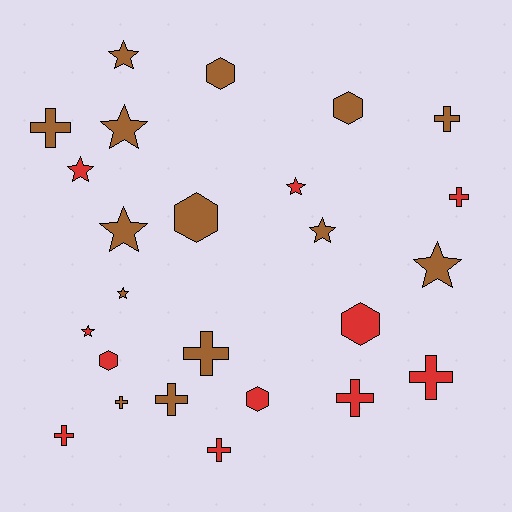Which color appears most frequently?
Brown, with 14 objects.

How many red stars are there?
There are 3 red stars.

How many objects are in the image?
There are 25 objects.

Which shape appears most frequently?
Cross, with 10 objects.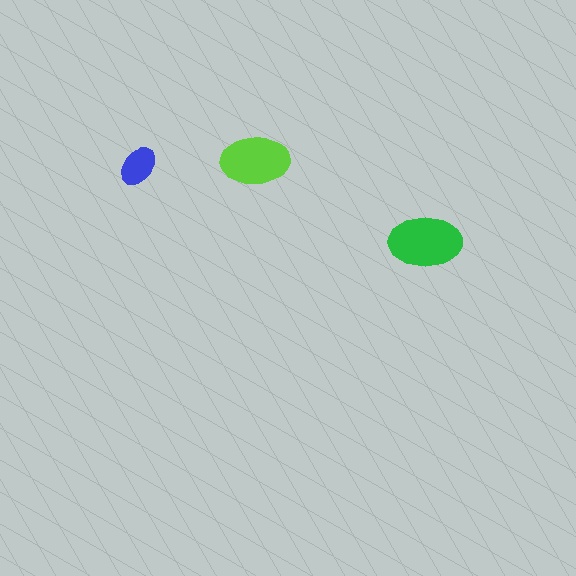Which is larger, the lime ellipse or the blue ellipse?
The lime one.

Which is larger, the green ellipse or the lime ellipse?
The green one.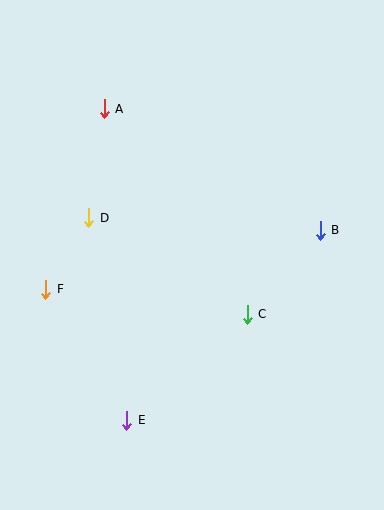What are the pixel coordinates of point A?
Point A is at (104, 109).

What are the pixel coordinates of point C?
Point C is at (247, 314).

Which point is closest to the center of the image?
Point C at (247, 314) is closest to the center.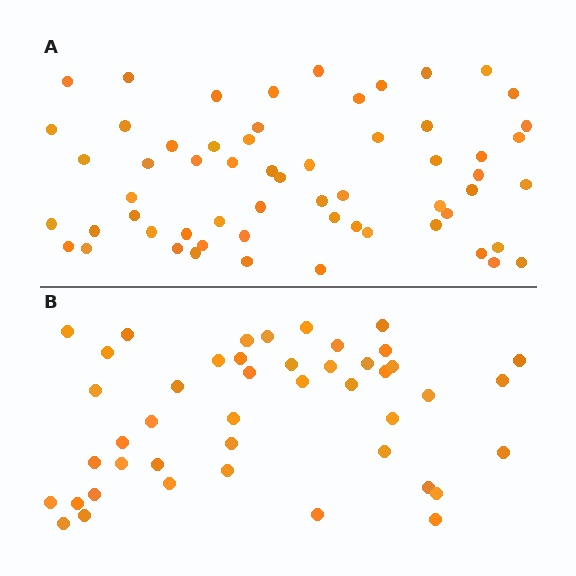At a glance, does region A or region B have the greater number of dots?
Region A (the top region) has more dots.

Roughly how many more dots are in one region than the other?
Region A has approximately 15 more dots than region B.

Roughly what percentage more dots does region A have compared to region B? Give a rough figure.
About 35% more.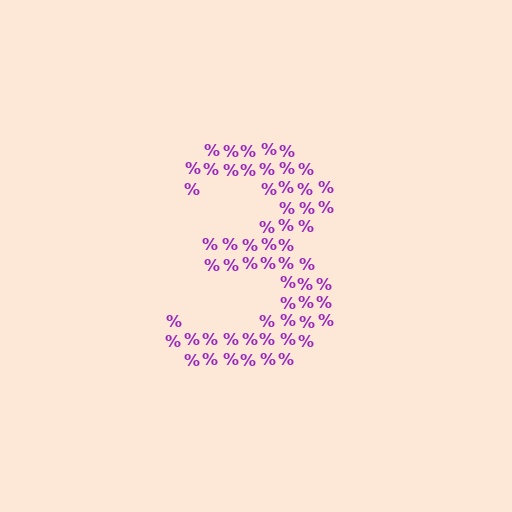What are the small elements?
The small elements are percent signs.